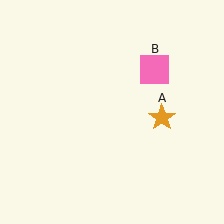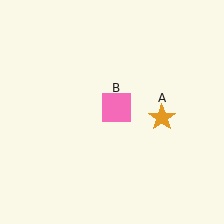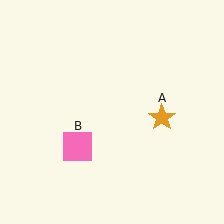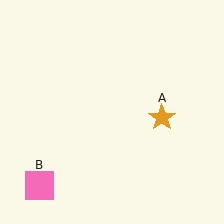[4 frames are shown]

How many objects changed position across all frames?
1 object changed position: pink square (object B).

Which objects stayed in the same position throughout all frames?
Orange star (object A) remained stationary.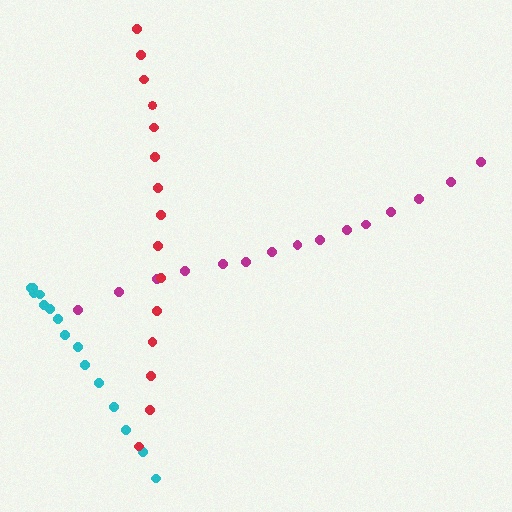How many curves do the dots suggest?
There are 3 distinct paths.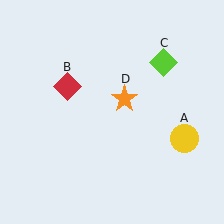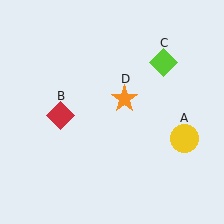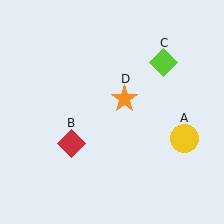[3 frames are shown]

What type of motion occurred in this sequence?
The red diamond (object B) rotated counterclockwise around the center of the scene.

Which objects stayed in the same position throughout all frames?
Yellow circle (object A) and lime diamond (object C) and orange star (object D) remained stationary.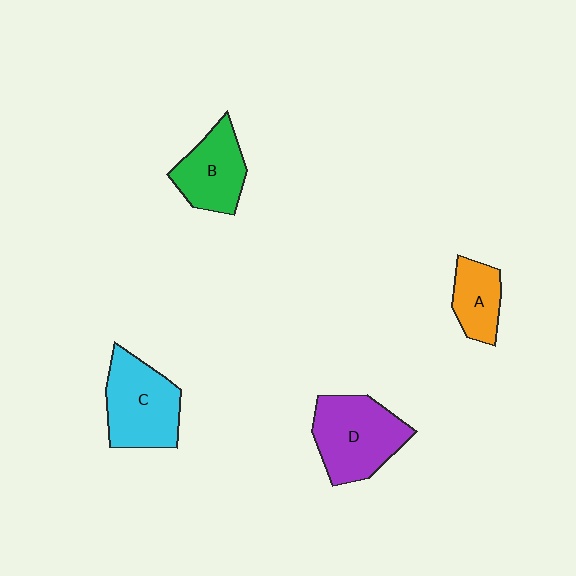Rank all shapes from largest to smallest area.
From largest to smallest: D (purple), C (cyan), B (green), A (orange).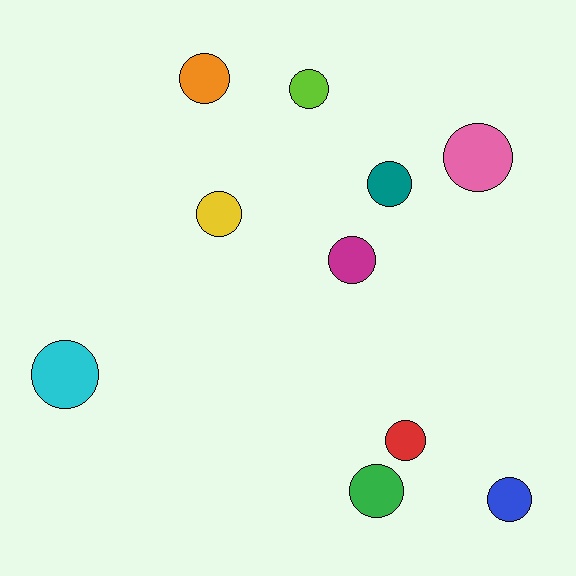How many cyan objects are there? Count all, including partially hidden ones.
There is 1 cyan object.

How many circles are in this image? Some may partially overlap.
There are 10 circles.